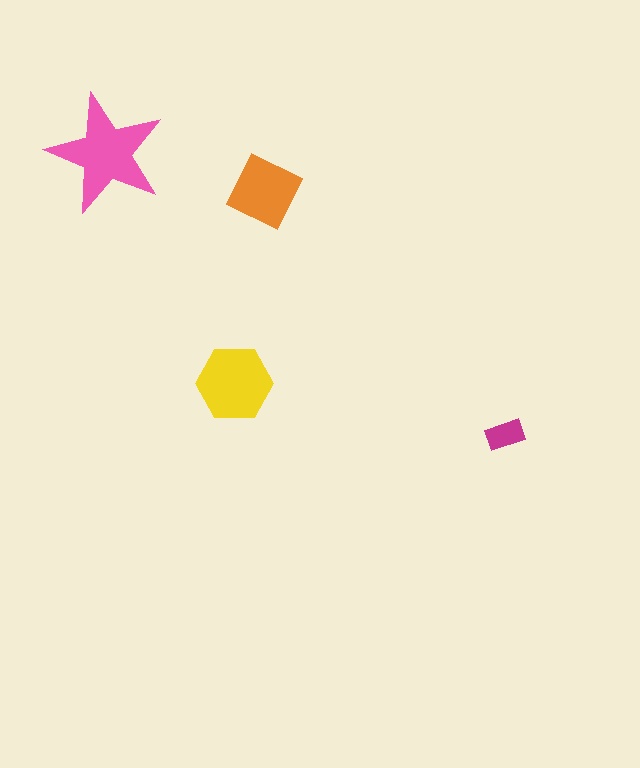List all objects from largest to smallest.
The pink star, the yellow hexagon, the orange diamond, the magenta rectangle.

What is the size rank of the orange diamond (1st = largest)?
3rd.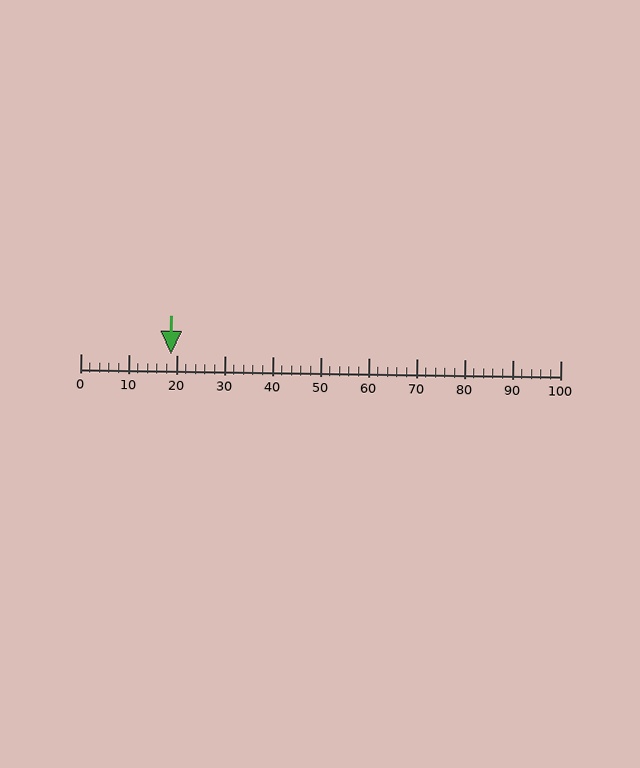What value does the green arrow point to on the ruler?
The green arrow points to approximately 19.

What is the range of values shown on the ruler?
The ruler shows values from 0 to 100.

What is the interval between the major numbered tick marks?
The major tick marks are spaced 10 units apart.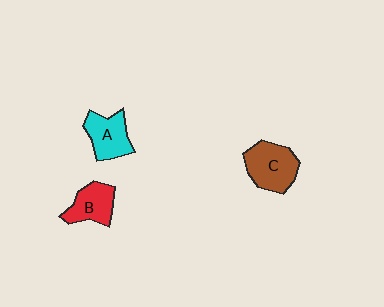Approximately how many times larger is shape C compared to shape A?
Approximately 1.2 times.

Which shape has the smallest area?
Shape B (red).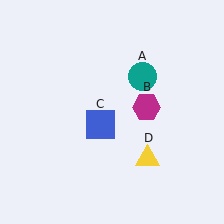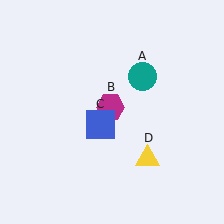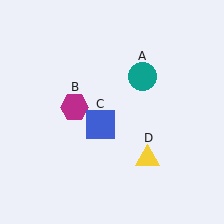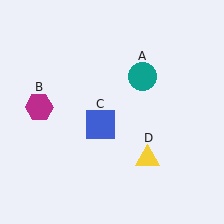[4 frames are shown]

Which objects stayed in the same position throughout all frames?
Teal circle (object A) and blue square (object C) and yellow triangle (object D) remained stationary.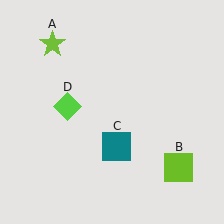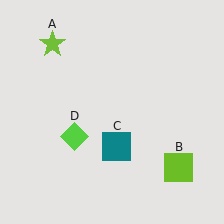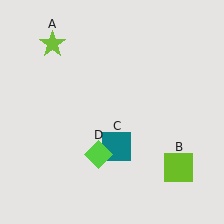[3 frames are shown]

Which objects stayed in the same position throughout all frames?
Lime star (object A) and lime square (object B) and teal square (object C) remained stationary.